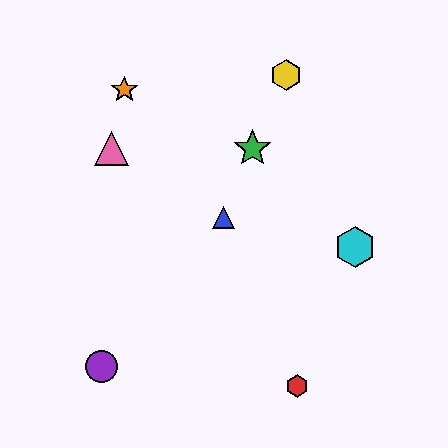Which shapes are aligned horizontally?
The green star, the pink triangle are aligned horizontally.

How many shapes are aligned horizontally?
2 shapes (the green star, the pink triangle) are aligned horizontally.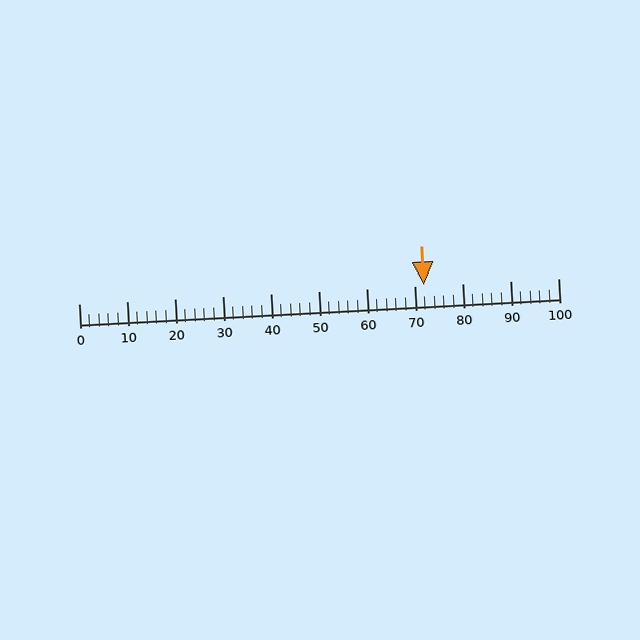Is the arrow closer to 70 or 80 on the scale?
The arrow is closer to 70.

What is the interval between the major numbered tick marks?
The major tick marks are spaced 10 units apart.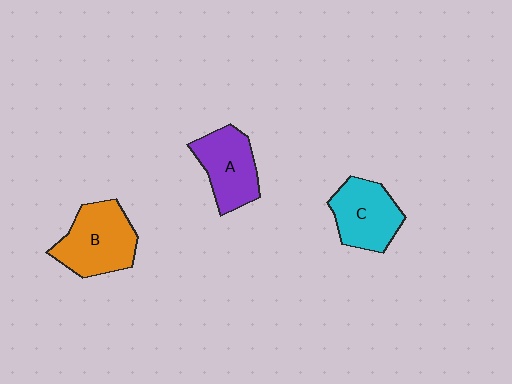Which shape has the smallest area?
Shape A (purple).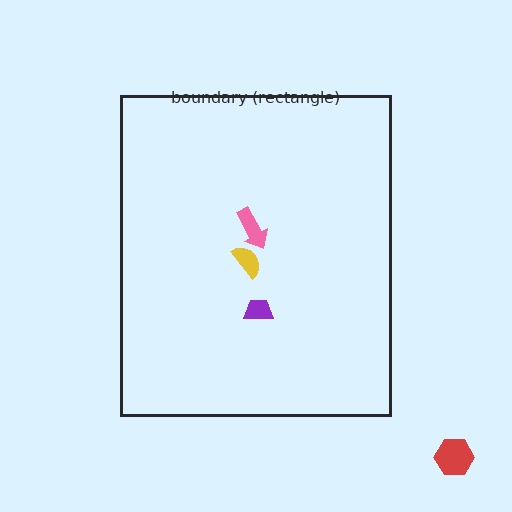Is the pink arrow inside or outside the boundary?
Inside.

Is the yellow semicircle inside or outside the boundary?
Inside.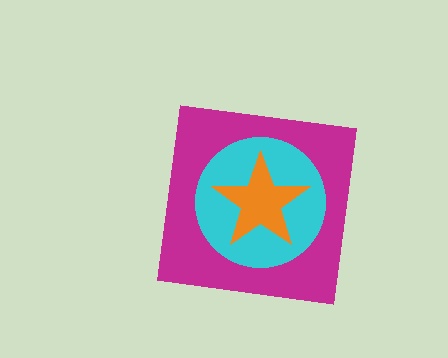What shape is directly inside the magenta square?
The cyan circle.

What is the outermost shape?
The magenta square.